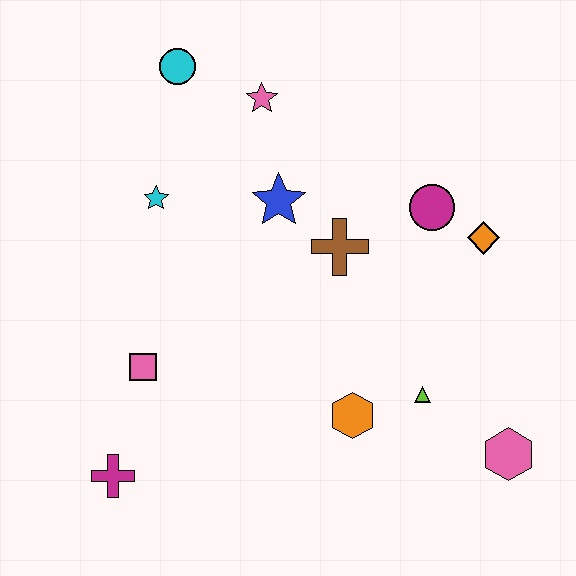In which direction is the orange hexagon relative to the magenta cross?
The orange hexagon is to the right of the magenta cross.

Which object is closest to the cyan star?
The blue star is closest to the cyan star.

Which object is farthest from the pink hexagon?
The cyan circle is farthest from the pink hexagon.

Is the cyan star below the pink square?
No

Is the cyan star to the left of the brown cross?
Yes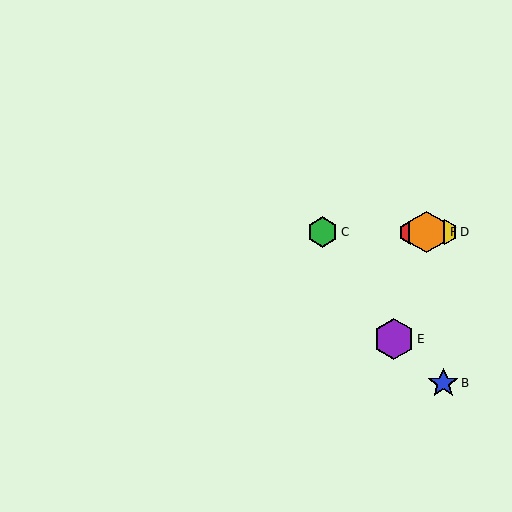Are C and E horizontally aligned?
No, C is at y≈232 and E is at y≈339.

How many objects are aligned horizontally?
4 objects (A, C, D, F) are aligned horizontally.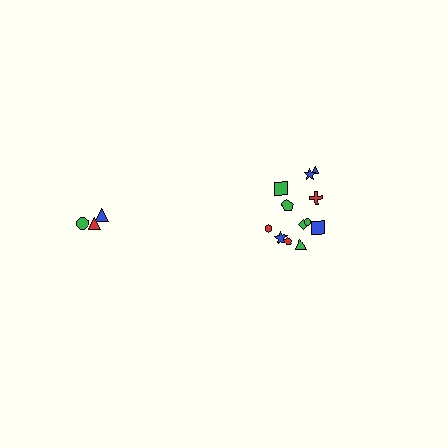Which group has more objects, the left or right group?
The right group.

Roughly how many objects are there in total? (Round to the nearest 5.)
Roughly 15 objects in total.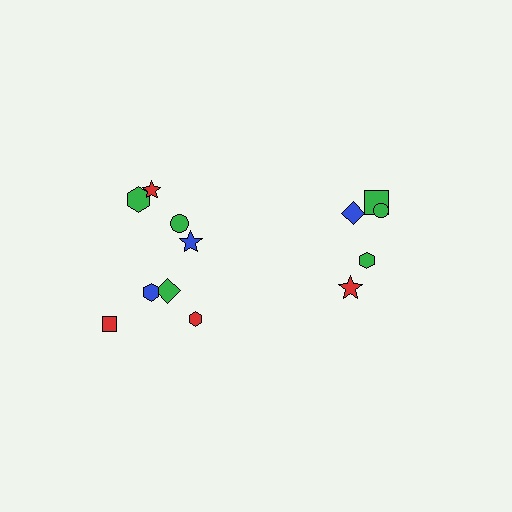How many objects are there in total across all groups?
There are 13 objects.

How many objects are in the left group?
There are 8 objects.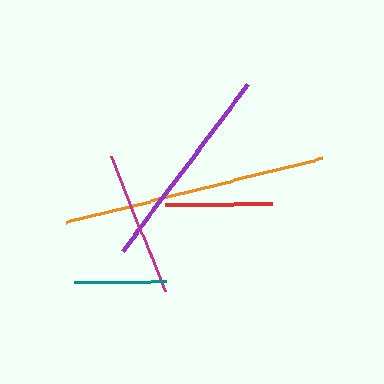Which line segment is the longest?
The orange line is the longest at approximately 263 pixels.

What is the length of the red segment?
The red segment is approximately 106 pixels long.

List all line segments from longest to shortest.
From longest to shortest: orange, purple, magenta, red, teal.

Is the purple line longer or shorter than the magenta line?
The purple line is longer than the magenta line.